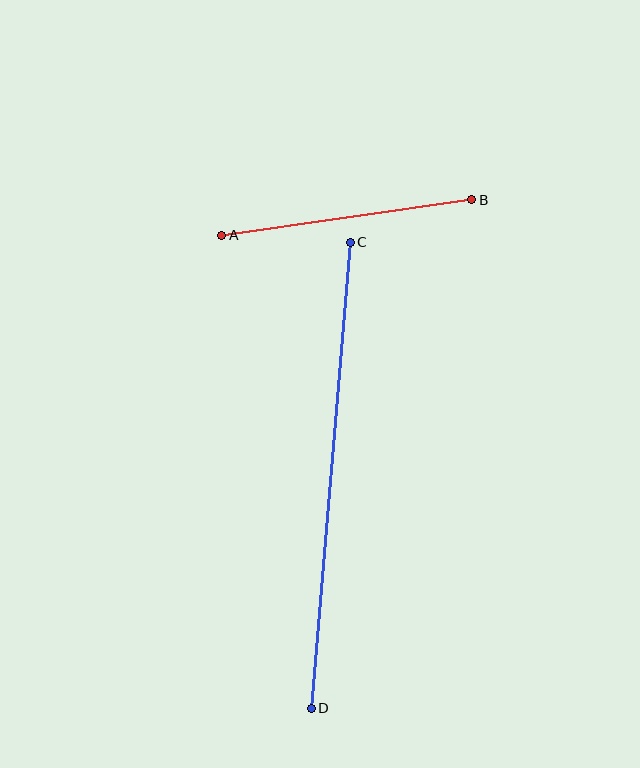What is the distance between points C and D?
The distance is approximately 468 pixels.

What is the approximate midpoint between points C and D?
The midpoint is at approximately (331, 475) pixels.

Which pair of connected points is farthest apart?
Points C and D are farthest apart.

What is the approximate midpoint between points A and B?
The midpoint is at approximately (347, 217) pixels.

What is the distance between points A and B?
The distance is approximately 253 pixels.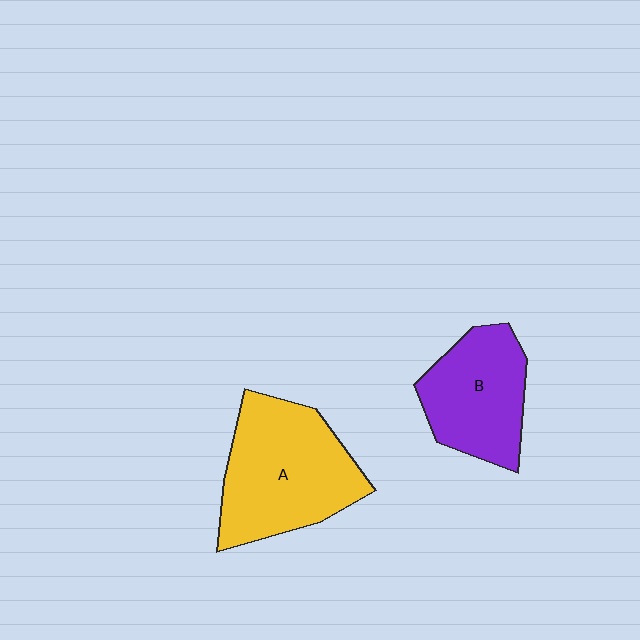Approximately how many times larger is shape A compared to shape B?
Approximately 1.4 times.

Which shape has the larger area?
Shape A (yellow).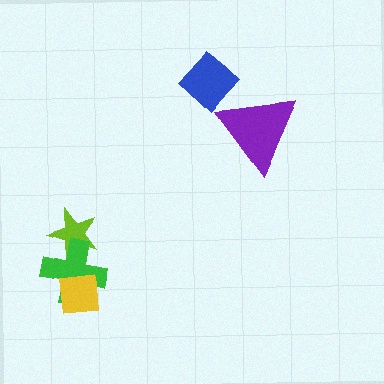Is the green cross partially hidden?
Yes, it is partially covered by another shape.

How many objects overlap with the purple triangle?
1 object overlaps with the purple triangle.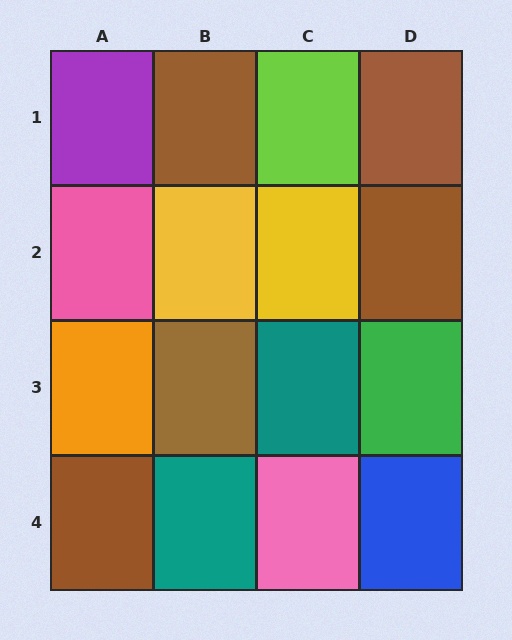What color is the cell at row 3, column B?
Brown.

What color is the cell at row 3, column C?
Teal.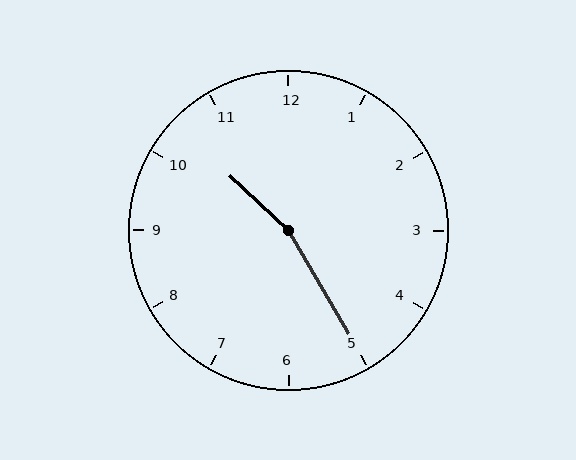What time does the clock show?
10:25.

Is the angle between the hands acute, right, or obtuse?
It is obtuse.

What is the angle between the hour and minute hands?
Approximately 162 degrees.